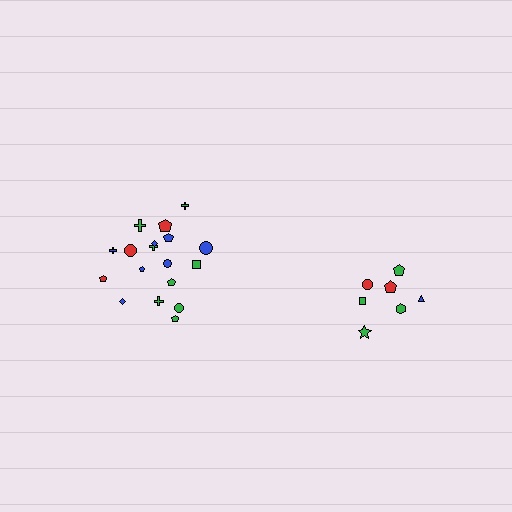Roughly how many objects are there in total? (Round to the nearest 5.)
Roughly 25 objects in total.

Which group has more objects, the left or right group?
The left group.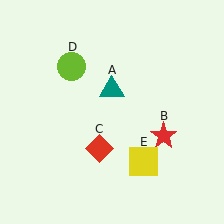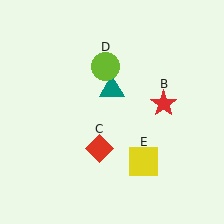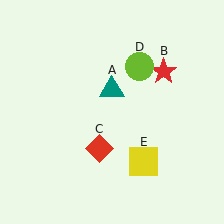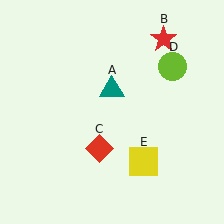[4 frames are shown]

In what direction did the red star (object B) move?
The red star (object B) moved up.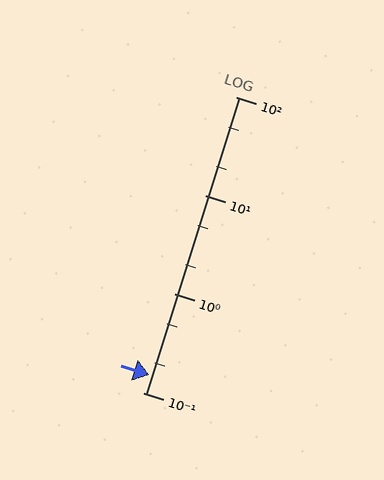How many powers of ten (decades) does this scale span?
The scale spans 3 decades, from 0.1 to 100.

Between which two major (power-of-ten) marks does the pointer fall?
The pointer is between 0.1 and 1.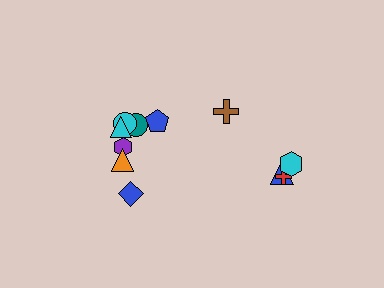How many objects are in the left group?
There are 7 objects.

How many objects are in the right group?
There are 4 objects.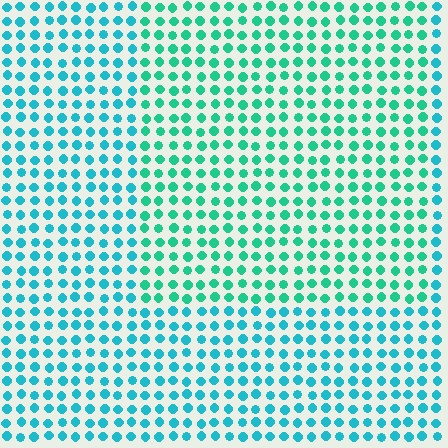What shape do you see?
I see a rectangle.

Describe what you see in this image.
The image is filled with small cyan elements in a uniform arrangement. A rectangle-shaped region is visible where the elements are tinted to a slightly different hue, forming a subtle color boundary.